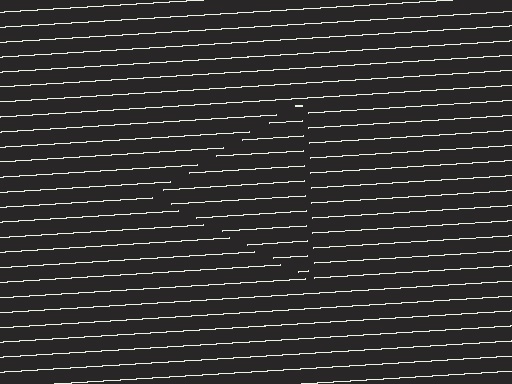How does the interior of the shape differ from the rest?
The interior of the shape contains the same grating, shifted by half a period — the contour is defined by the phase discontinuity where line-ends from the inner and outer gratings abut.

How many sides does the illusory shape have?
3 sides — the line-ends trace a triangle.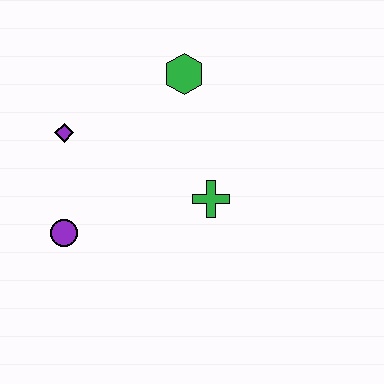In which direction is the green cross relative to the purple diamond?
The green cross is to the right of the purple diamond.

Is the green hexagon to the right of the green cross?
No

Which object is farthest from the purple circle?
The green hexagon is farthest from the purple circle.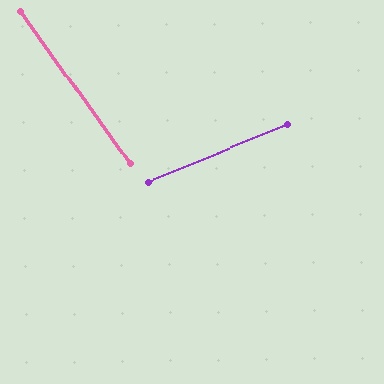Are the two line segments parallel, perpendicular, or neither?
Neither parallel nor perpendicular — they differ by about 77°.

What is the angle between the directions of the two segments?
Approximately 77 degrees.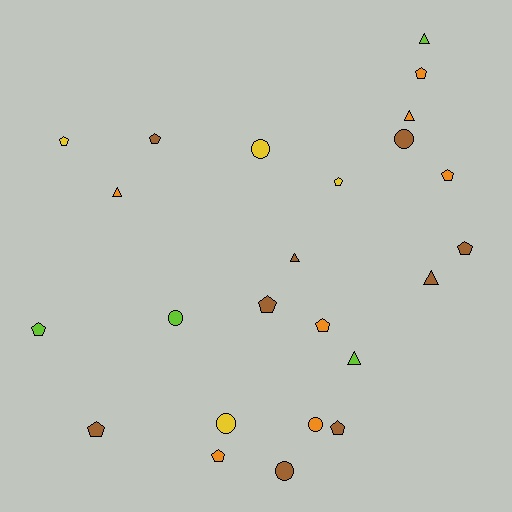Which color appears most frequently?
Brown, with 9 objects.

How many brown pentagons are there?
There are 5 brown pentagons.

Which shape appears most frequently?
Pentagon, with 12 objects.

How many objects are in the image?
There are 24 objects.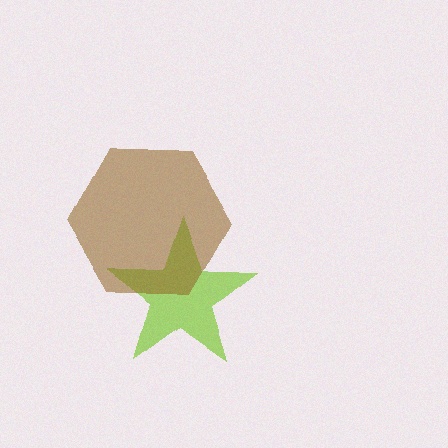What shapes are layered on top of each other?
The layered shapes are: a lime star, a brown hexagon.